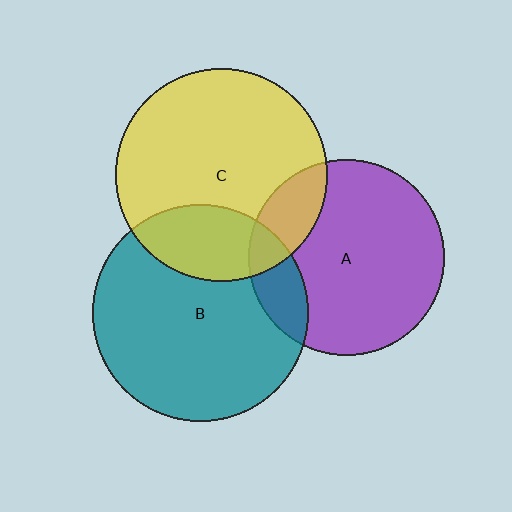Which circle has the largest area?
Circle B (teal).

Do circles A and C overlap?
Yes.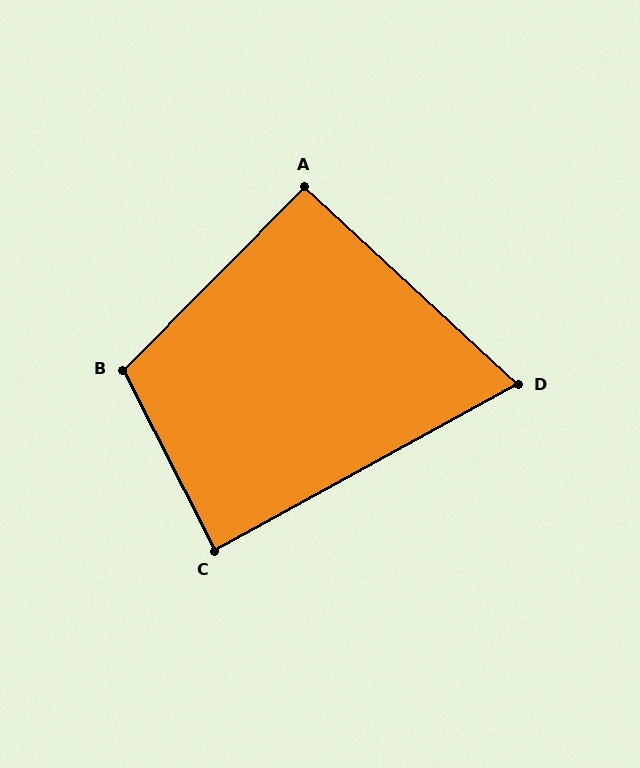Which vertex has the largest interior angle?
B, at approximately 108 degrees.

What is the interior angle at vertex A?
Approximately 92 degrees (approximately right).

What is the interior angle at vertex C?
Approximately 88 degrees (approximately right).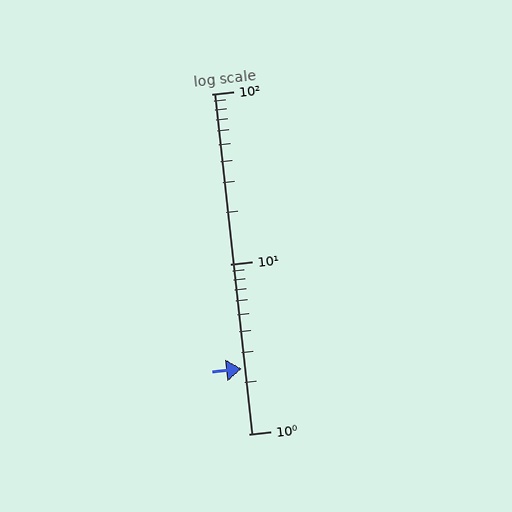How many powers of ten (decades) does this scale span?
The scale spans 2 decades, from 1 to 100.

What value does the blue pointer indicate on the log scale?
The pointer indicates approximately 2.4.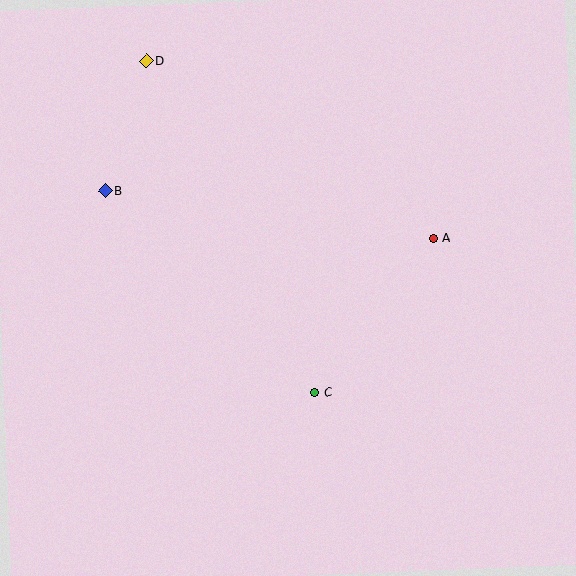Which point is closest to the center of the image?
Point C at (315, 393) is closest to the center.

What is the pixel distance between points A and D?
The distance between A and D is 337 pixels.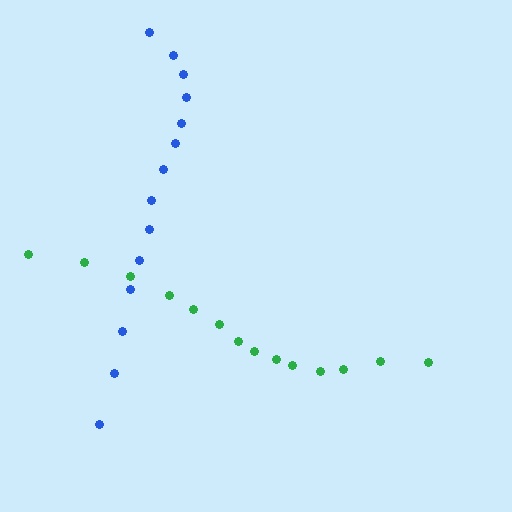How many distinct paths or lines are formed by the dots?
There are 2 distinct paths.